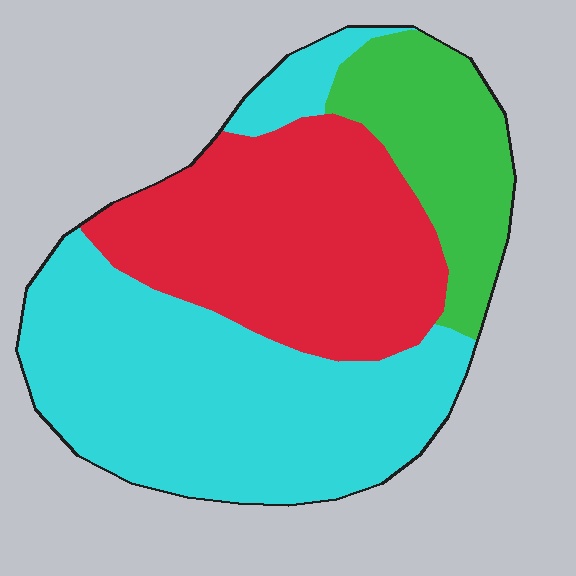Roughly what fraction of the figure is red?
Red takes up about one third (1/3) of the figure.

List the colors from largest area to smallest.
From largest to smallest: cyan, red, green.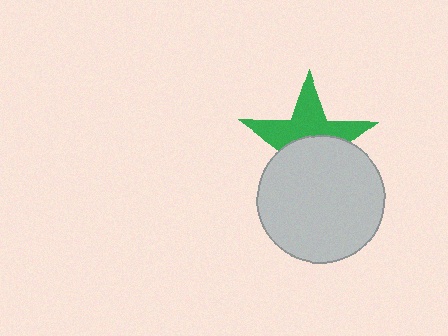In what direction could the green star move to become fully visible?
The green star could move up. That would shift it out from behind the light gray circle entirely.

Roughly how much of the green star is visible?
About half of it is visible (roughly 49%).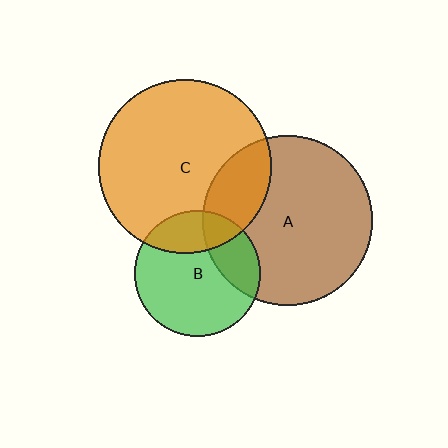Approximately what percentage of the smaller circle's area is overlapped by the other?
Approximately 25%.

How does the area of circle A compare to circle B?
Approximately 1.8 times.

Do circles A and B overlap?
Yes.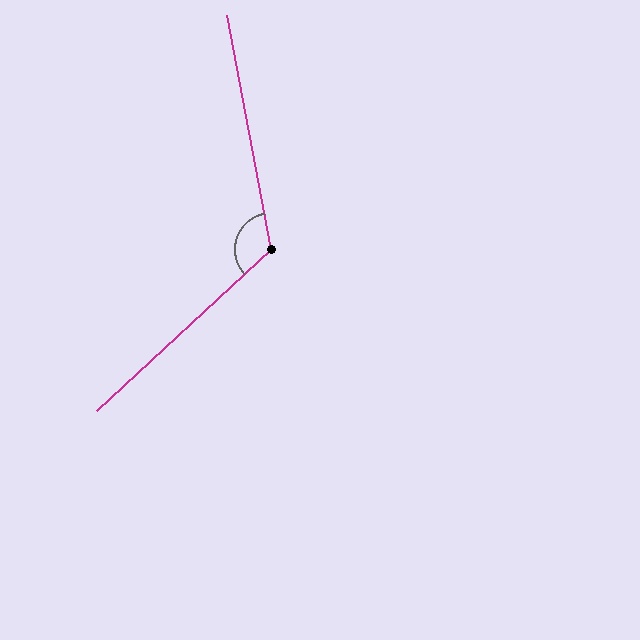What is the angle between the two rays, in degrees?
Approximately 122 degrees.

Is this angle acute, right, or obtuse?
It is obtuse.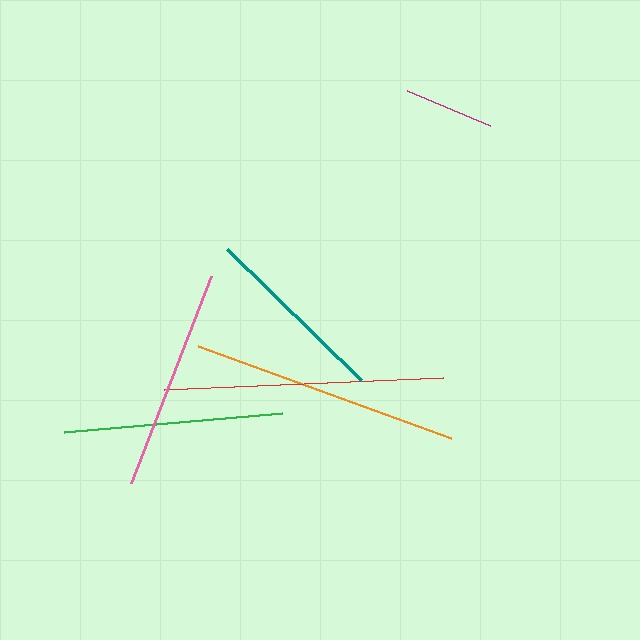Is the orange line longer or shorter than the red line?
The red line is longer than the orange line.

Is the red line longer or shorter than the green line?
The red line is longer than the green line.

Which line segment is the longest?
The red line is the longest at approximately 279 pixels.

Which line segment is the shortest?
The magenta line is the shortest at approximately 90 pixels.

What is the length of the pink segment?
The pink segment is approximately 222 pixels long.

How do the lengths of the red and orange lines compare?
The red and orange lines are approximately the same length.